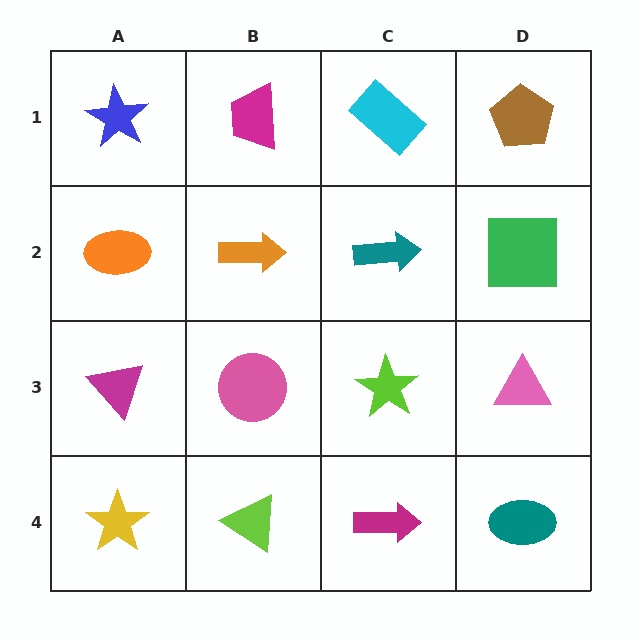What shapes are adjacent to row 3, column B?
An orange arrow (row 2, column B), a lime triangle (row 4, column B), a magenta triangle (row 3, column A), a lime star (row 3, column C).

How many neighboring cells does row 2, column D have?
3.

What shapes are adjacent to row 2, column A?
A blue star (row 1, column A), a magenta triangle (row 3, column A), an orange arrow (row 2, column B).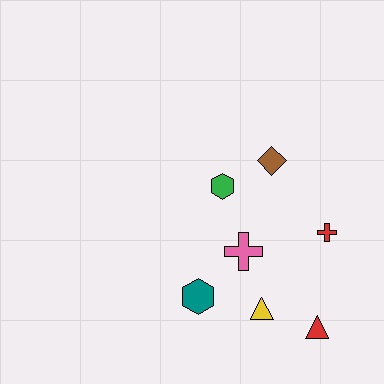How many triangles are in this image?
There are 2 triangles.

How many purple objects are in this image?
There are no purple objects.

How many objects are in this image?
There are 7 objects.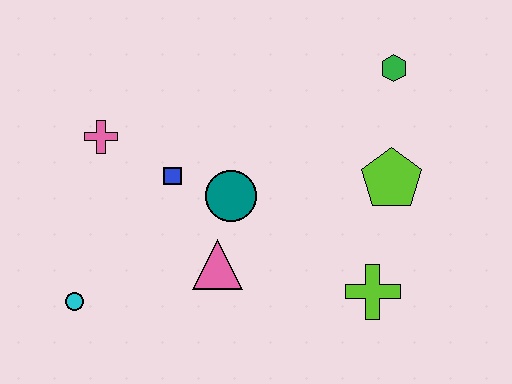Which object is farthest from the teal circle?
The green hexagon is farthest from the teal circle.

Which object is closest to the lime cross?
The lime pentagon is closest to the lime cross.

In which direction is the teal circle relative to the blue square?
The teal circle is to the right of the blue square.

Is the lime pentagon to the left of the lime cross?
No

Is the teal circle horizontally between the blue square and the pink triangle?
No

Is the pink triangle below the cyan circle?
No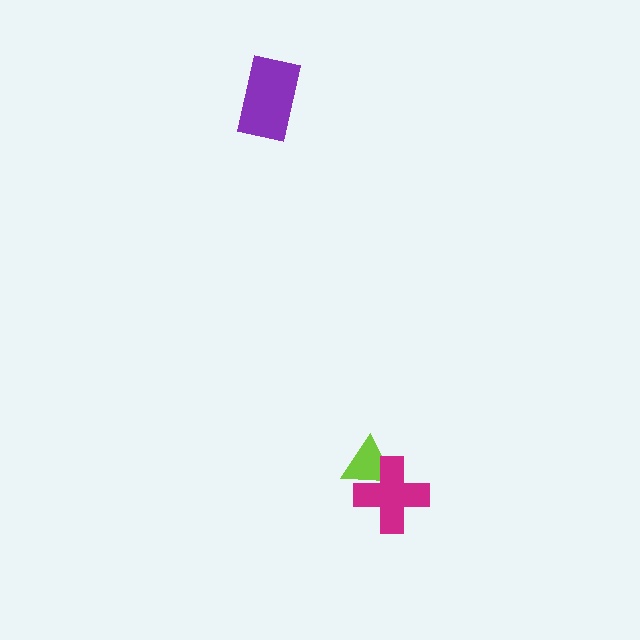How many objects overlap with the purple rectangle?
0 objects overlap with the purple rectangle.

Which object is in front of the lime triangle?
The magenta cross is in front of the lime triangle.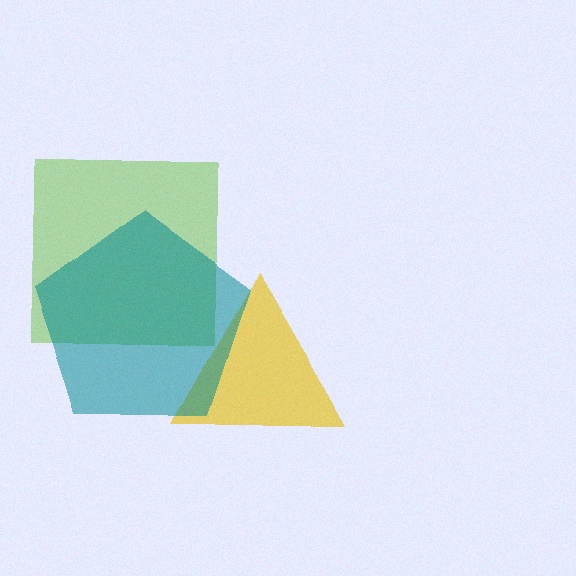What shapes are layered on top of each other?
The layered shapes are: a yellow triangle, a lime square, a teal pentagon.